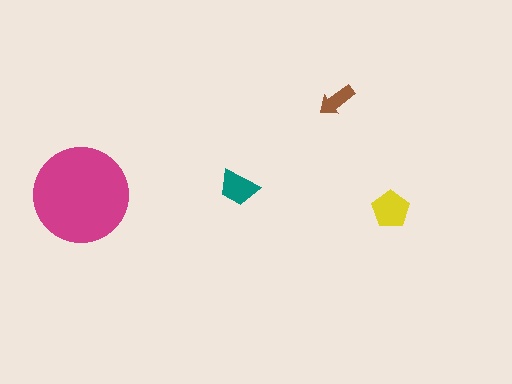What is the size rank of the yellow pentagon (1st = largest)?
2nd.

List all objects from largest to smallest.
The magenta circle, the yellow pentagon, the teal trapezoid, the brown arrow.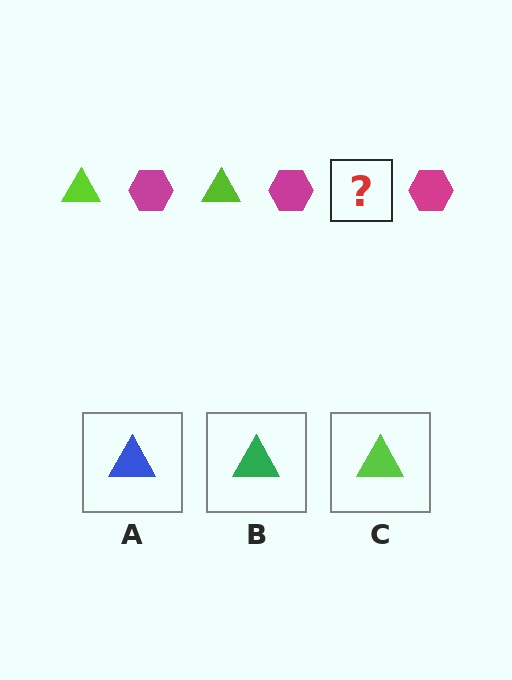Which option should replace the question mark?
Option C.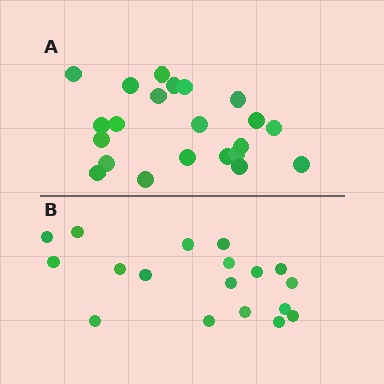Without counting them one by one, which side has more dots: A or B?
Region A (the top region) has more dots.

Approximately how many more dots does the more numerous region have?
Region A has about 4 more dots than region B.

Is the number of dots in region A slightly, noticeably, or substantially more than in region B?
Region A has only slightly more — the two regions are fairly close. The ratio is roughly 1.2 to 1.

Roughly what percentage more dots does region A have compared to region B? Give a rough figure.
About 20% more.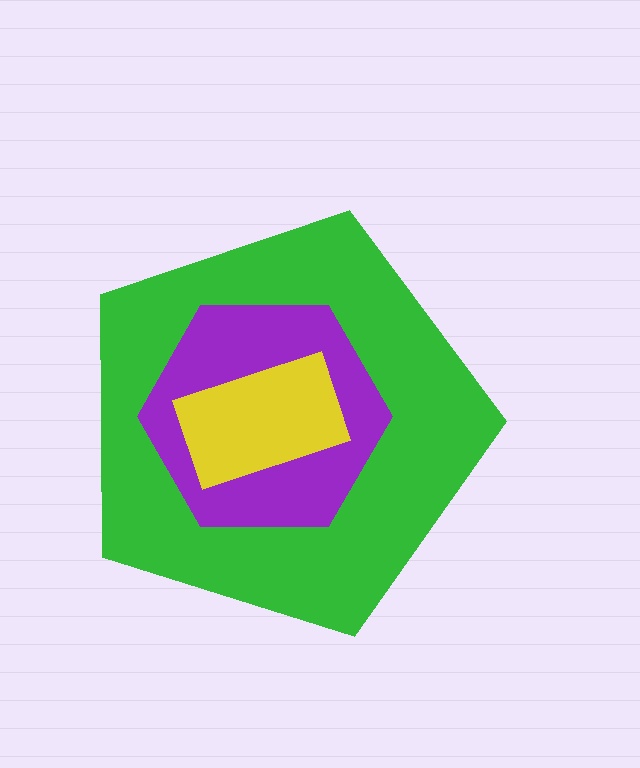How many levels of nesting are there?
3.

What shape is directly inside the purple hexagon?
The yellow rectangle.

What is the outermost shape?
The green pentagon.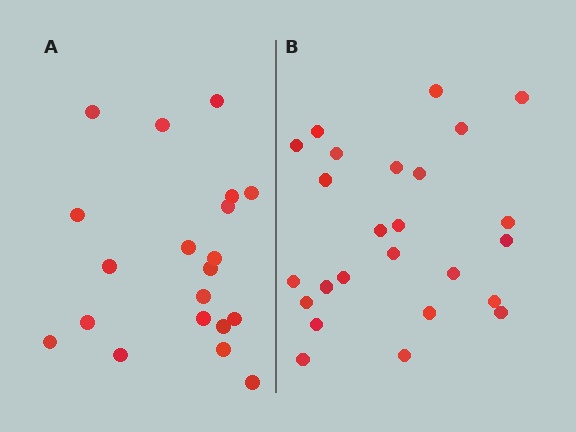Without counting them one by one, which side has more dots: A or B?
Region B (the right region) has more dots.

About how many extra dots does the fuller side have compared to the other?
Region B has about 5 more dots than region A.